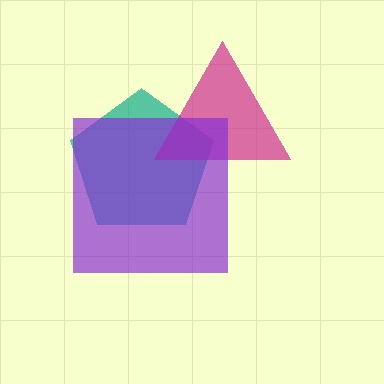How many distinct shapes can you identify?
There are 3 distinct shapes: a teal pentagon, a magenta triangle, a purple square.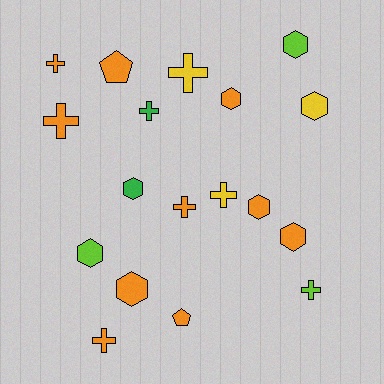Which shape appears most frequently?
Hexagon, with 8 objects.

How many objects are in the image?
There are 18 objects.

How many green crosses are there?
There is 1 green cross.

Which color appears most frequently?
Orange, with 10 objects.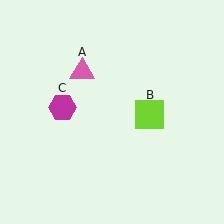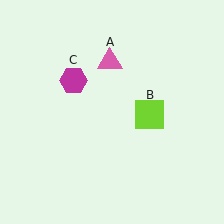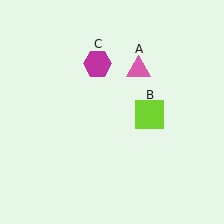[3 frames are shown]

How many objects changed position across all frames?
2 objects changed position: pink triangle (object A), magenta hexagon (object C).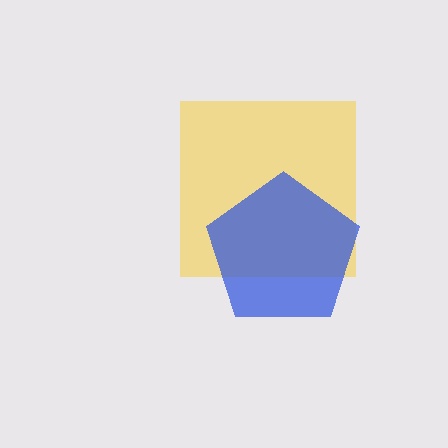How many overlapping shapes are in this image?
There are 2 overlapping shapes in the image.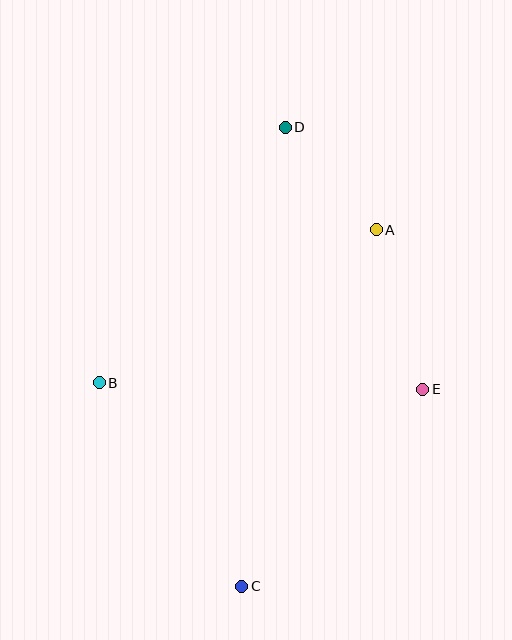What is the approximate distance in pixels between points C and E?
The distance between C and E is approximately 267 pixels.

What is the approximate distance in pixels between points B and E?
The distance between B and E is approximately 324 pixels.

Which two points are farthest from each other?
Points C and D are farthest from each other.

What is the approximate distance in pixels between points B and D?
The distance between B and D is approximately 316 pixels.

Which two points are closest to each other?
Points A and D are closest to each other.